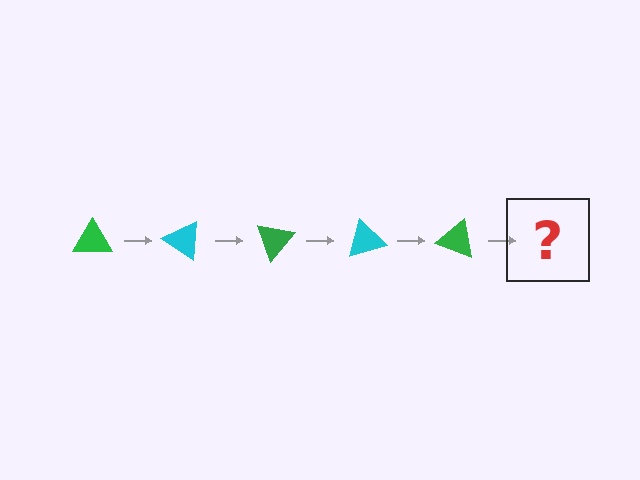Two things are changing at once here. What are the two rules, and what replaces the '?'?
The two rules are that it rotates 35 degrees each step and the color cycles through green and cyan. The '?' should be a cyan triangle, rotated 175 degrees from the start.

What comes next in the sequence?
The next element should be a cyan triangle, rotated 175 degrees from the start.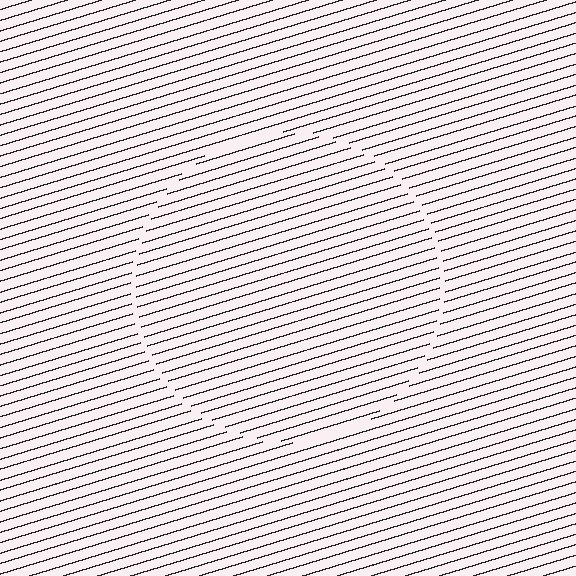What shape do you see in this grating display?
An illusory circle. The interior of the shape contains the same grating, shifted by half a period — the contour is defined by the phase discontinuity where line-ends from the inner and outer gratings abut.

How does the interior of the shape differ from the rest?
The interior of the shape contains the same grating, shifted by half a period — the contour is defined by the phase discontinuity where line-ends from the inner and outer gratings abut.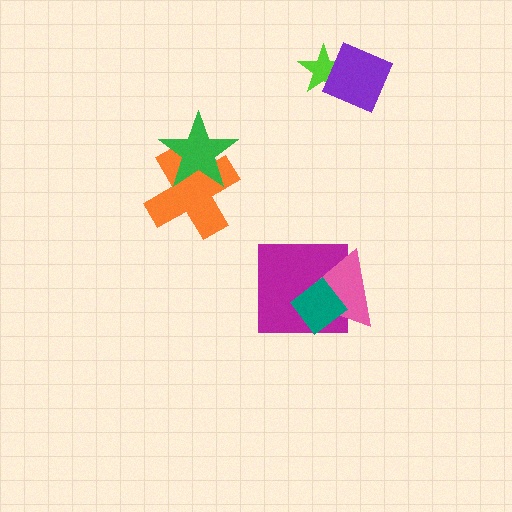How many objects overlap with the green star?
1 object overlaps with the green star.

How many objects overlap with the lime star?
1 object overlaps with the lime star.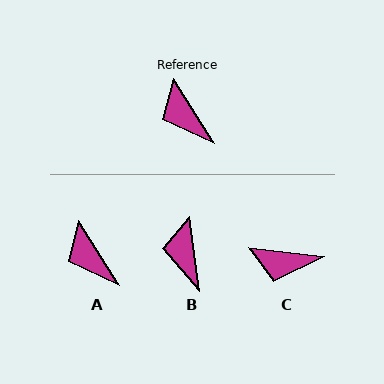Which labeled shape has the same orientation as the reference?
A.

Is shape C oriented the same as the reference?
No, it is off by about 51 degrees.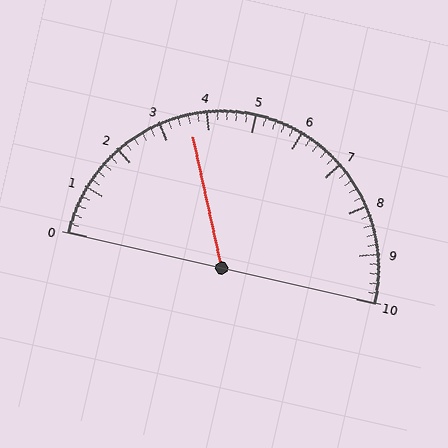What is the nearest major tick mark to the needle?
The nearest major tick mark is 4.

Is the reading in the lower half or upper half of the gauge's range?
The reading is in the lower half of the range (0 to 10).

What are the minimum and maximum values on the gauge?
The gauge ranges from 0 to 10.